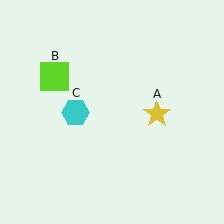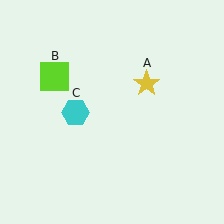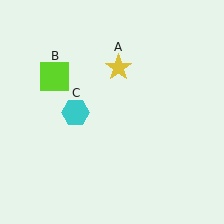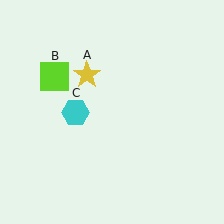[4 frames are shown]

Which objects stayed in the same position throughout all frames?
Lime square (object B) and cyan hexagon (object C) remained stationary.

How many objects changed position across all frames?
1 object changed position: yellow star (object A).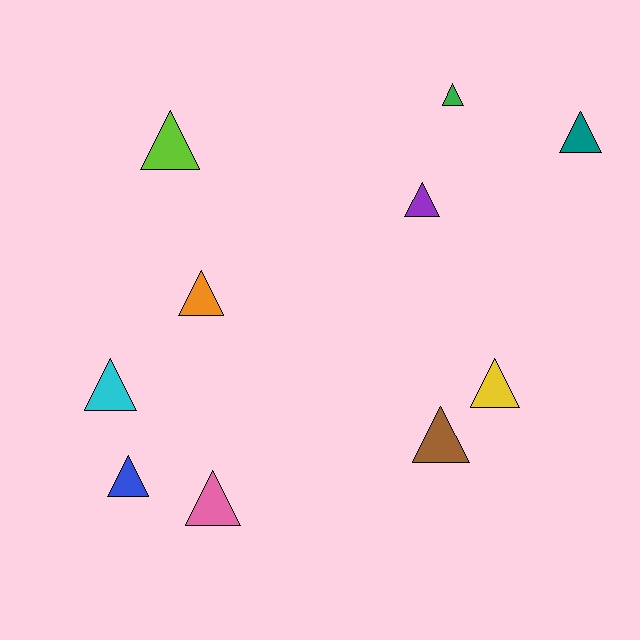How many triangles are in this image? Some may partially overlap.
There are 10 triangles.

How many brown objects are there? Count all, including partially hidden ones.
There is 1 brown object.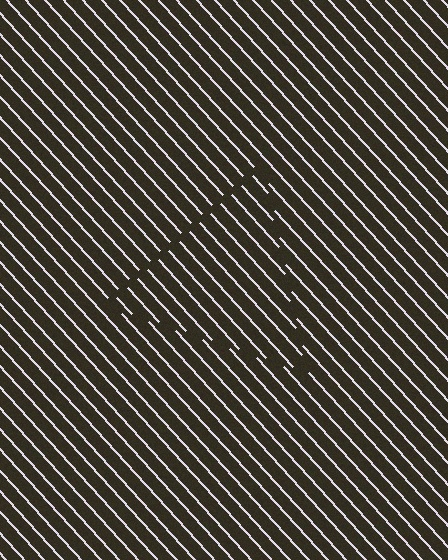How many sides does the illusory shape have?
3 sides — the line-ends trace a triangle.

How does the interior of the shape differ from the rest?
The interior of the shape contains the same grating, shifted by half a period — the contour is defined by the phase discontinuity where line-ends from the inner and outer gratings abut.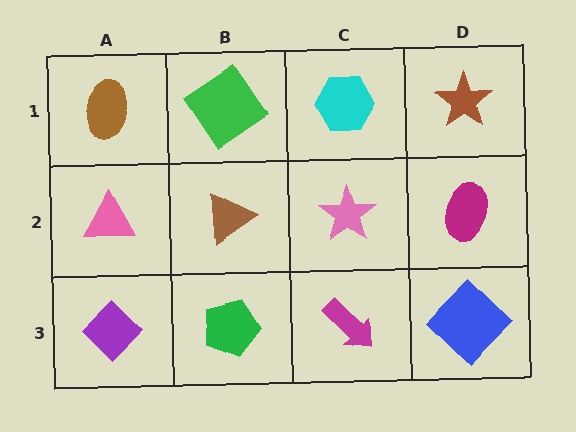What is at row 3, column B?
A green pentagon.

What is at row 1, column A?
A brown ellipse.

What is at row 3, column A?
A purple diamond.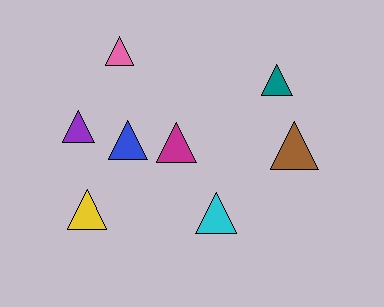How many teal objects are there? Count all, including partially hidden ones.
There is 1 teal object.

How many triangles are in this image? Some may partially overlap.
There are 8 triangles.